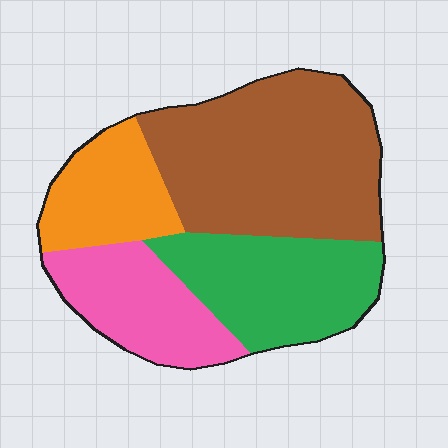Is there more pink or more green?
Green.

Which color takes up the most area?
Brown, at roughly 40%.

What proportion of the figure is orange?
Orange covers 16% of the figure.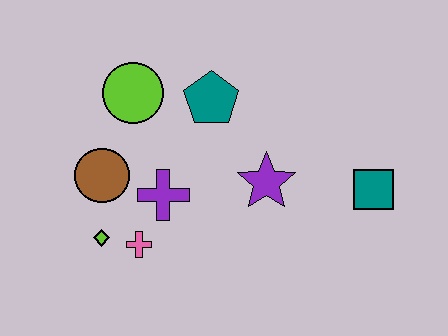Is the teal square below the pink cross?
No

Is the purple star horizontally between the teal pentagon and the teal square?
Yes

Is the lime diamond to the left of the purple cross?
Yes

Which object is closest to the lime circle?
The teal pentagon is closest to the lime circle.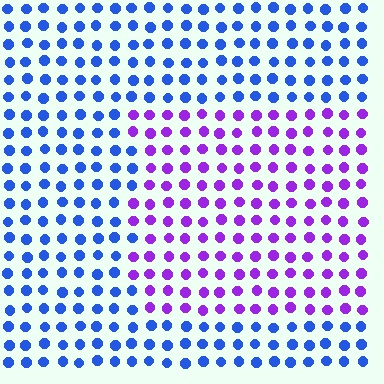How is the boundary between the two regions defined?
The boundary is defined purely by a slight shift in hue (about 54 degrees). Spacing, size, and orientation are identical on both sides.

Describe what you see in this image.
The image is filled with small blue elements in a uniform arrangement. A rectangle-shaped region is visible where the elements are tinted to a slightly different hue, forming a subtle color boundary.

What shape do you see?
I see a rectangle.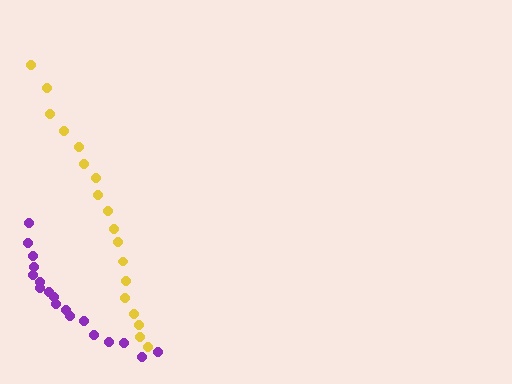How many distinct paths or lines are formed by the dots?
There are 2 distinct paths.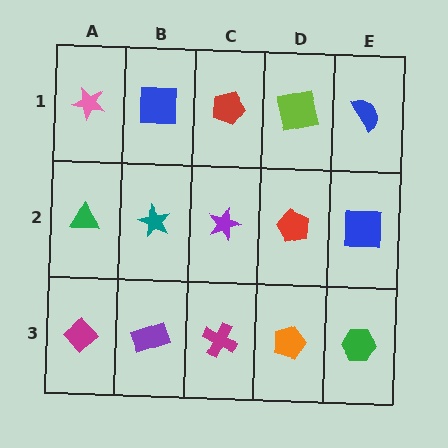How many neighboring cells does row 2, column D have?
4.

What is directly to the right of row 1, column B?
A red pentagon.